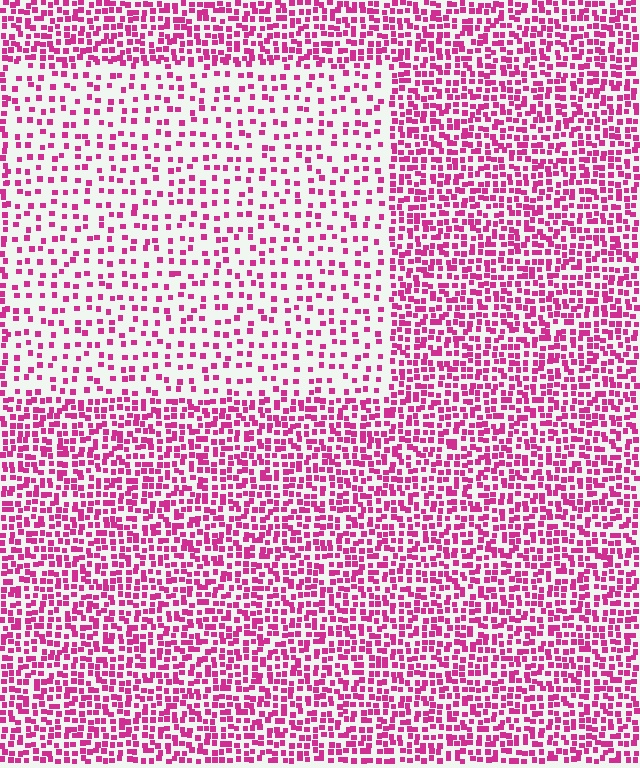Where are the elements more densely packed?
The elements are more densely packed outside the rectangle boundary.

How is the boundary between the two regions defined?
The boundary is defined by a change in element density (approximately 2.2x ratio). All elements are the same color, size, and shape.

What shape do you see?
I see a rectangle.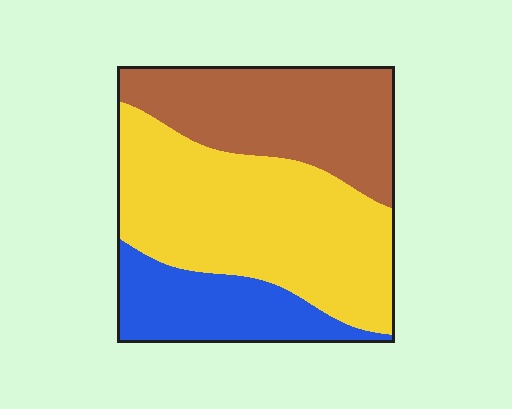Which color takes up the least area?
Blue, at roughly 20%.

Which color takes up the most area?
Yellow, at roughly 50%.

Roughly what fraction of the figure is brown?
Brown takes up about one third (1/3) of the figure.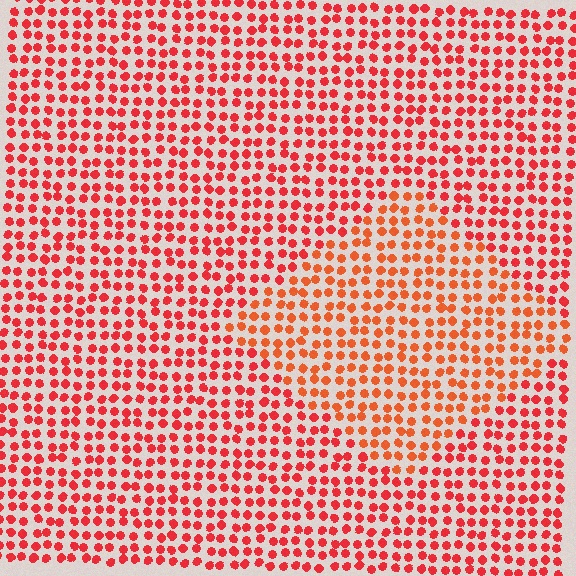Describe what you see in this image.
The image is filled with small red elements in a uniform arrangement. A diamond-shaped region is visible where the elements are tinted to a slightly different hue, forming a subtle color boundary.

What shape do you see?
I see a diamond.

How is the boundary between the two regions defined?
The boundary is defined purely by a slight shift in hue (about 20 degrees). Spacing, size, and orientation are identical on both sides.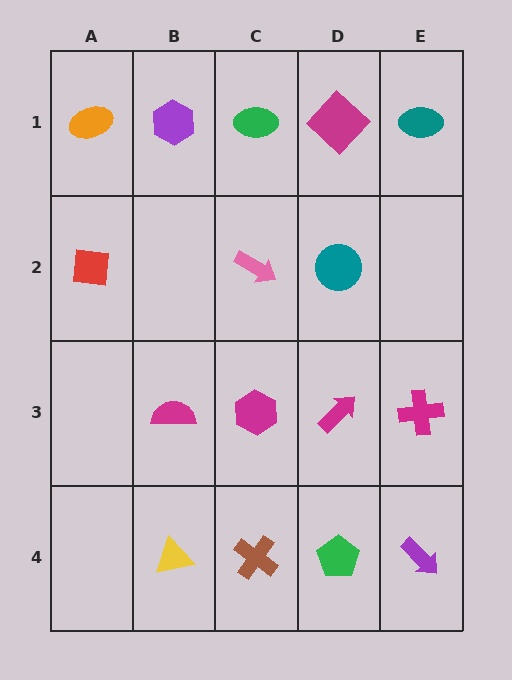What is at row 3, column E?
A magenta cross.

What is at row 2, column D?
A teal circle.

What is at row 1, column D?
A magenta diamond.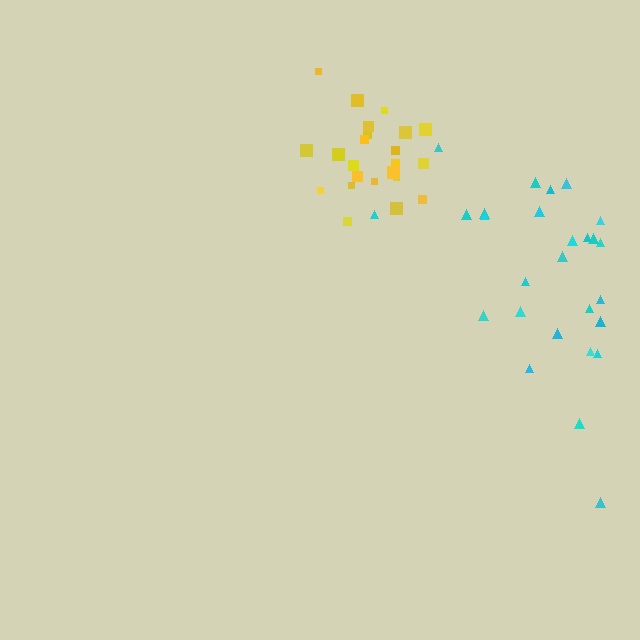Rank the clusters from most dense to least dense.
yellow, cyan.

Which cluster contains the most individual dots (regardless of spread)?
Cyan (27).